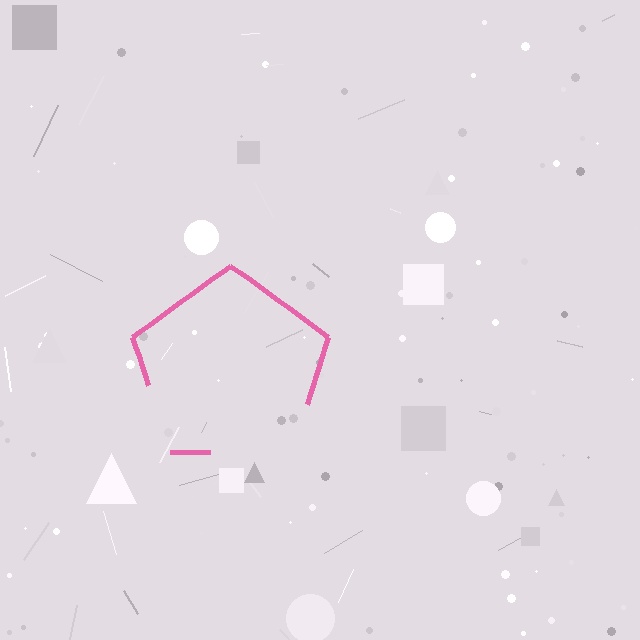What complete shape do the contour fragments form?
The contour fragments form a pentagon.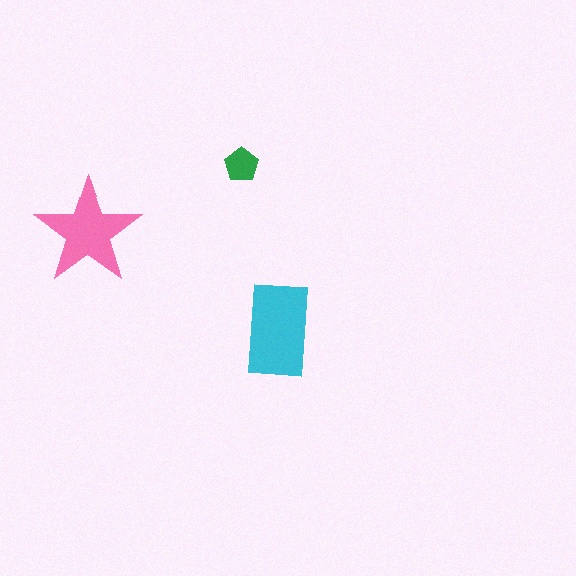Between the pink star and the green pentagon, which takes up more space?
The pink star.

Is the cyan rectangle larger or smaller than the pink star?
Larger.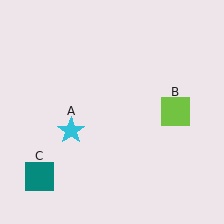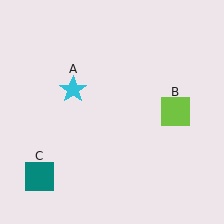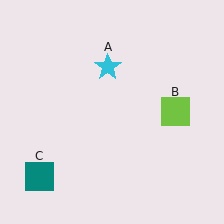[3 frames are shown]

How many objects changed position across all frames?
1 object changed position: cyan star (object A).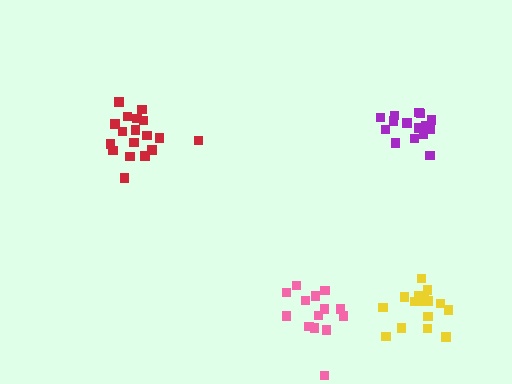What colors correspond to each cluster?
The clusters are colored: red, purple, yellow, pink.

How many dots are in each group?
Group 1: 18 dots, Group 2: 15 dots, Group 3: 16 dots, Group 4: 14 dots (63 total).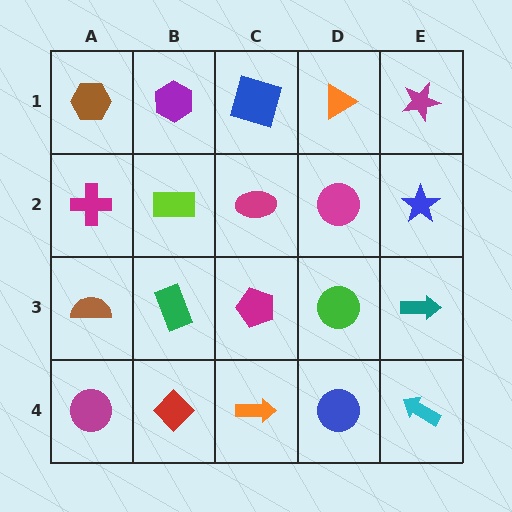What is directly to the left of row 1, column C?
A purple hexagon.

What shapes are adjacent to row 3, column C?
A magenta ellipse (row 2, column C), an orange arrow (row 4, column C), a green rectangle (row 3, column B), a green circle (row 3, column D).